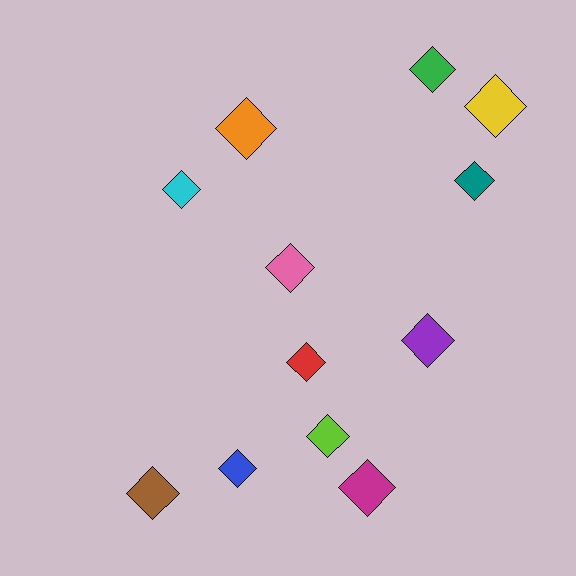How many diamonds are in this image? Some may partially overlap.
There are 12 diamonds.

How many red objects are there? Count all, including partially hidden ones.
There is 1 red object.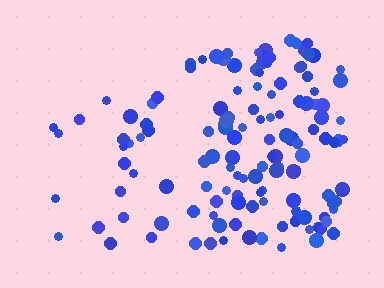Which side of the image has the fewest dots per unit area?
The left.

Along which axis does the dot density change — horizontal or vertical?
Horizontal.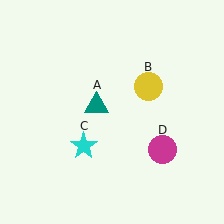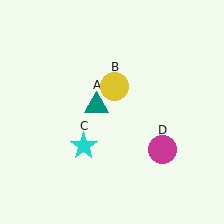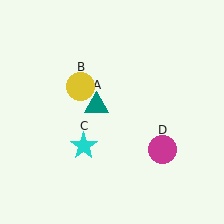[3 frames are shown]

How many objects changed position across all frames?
1 object changed position: yellow circle (object B).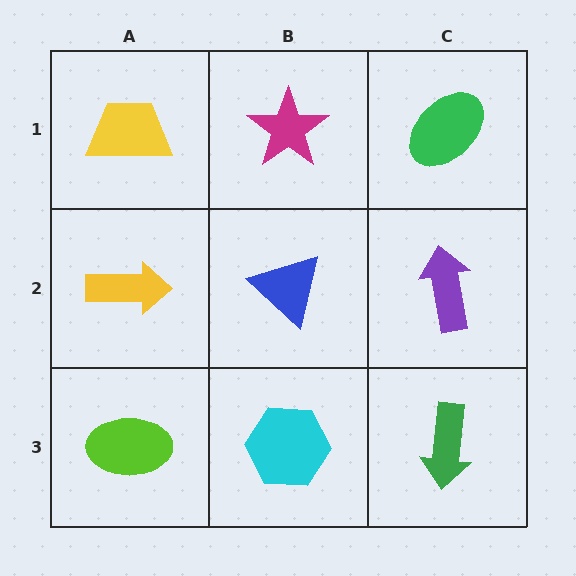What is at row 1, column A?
A yellow trapezoid.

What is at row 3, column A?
A lime ellipse.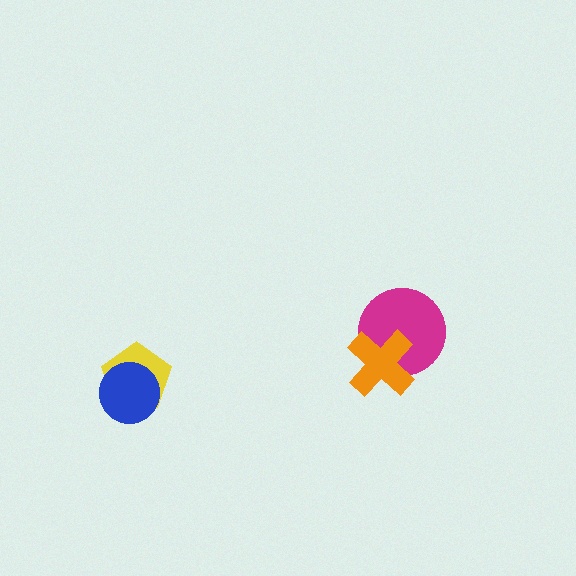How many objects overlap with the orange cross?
1 object overlaps with the orange cross.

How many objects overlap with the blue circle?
1 object overlaps with the blue circle.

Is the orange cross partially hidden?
No, no other shape covers it.